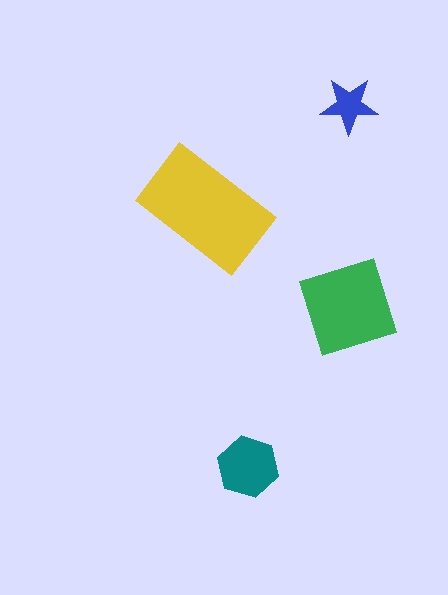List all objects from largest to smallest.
The yellow rectangle, the green diamond, the teal hexagon, the blue star.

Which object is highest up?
The blue star is topmost.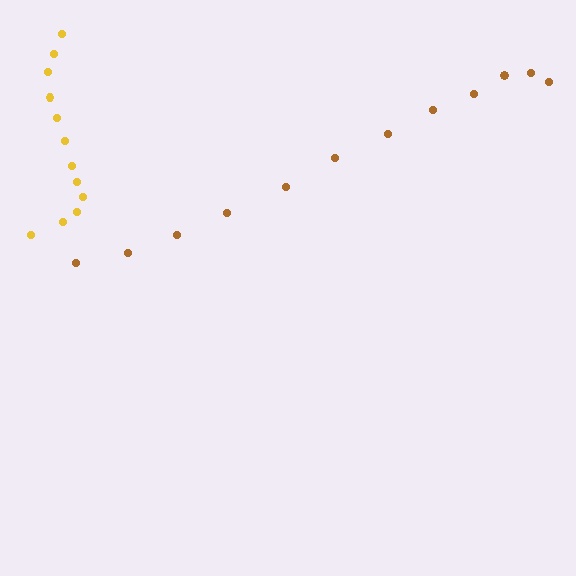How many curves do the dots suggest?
There are 2 distinct paths.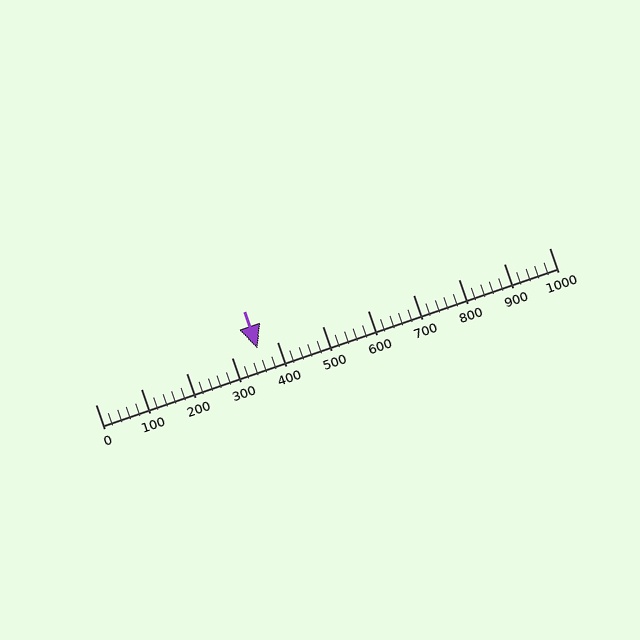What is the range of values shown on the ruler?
The ruler shows values from 0 to 1000.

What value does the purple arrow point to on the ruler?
The purple arrow points to approximately 358.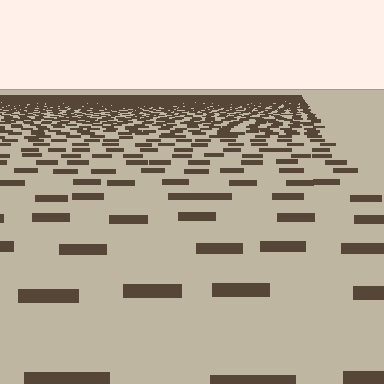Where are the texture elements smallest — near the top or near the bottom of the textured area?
Near the top.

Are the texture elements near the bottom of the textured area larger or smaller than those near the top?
Larger. Near the bottom, elements are closer to the viewer and appear at a bigger on-screen size.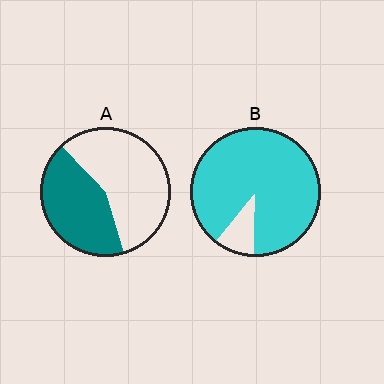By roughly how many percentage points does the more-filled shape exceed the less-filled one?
By roughly 45 percentage points (B over A).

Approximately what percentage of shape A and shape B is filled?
A is approximately 45% and B is approximately 90%.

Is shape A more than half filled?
No.